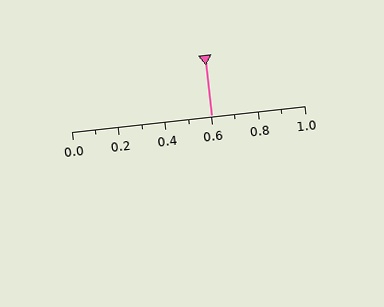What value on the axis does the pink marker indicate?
The marker indicates approximately 0.6.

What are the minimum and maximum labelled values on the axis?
The axis runs from 0.0 to 1.0.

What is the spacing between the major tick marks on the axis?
The major ticks are spaced 0.2 apart.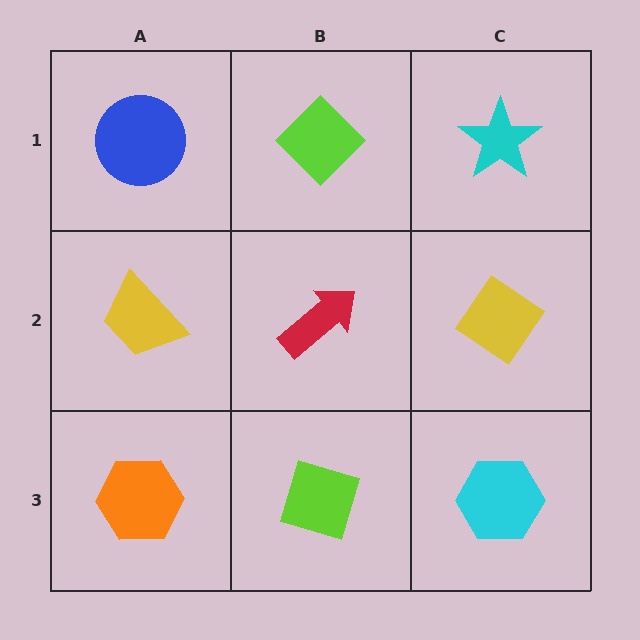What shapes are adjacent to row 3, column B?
A red arrow (row 2, column B), an orange hexagon (row 3, column A), a cyan hexagon (row 3, column C).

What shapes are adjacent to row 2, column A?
A blue circle (row 1, column A), an orange hexagon (row 3, column A), a red arrow (row 2, column B).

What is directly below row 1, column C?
A yellow diamond.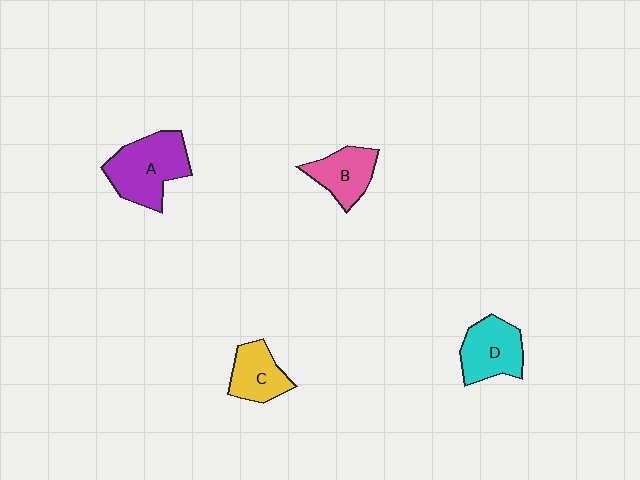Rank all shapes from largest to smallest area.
From largest to smallest: A (purple), D (cyan), B (pink), C (yellow).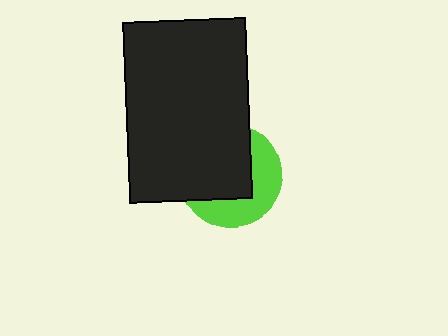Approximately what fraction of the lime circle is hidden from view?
Roughly 58% of the lime circle is hidden behind the black rectangle.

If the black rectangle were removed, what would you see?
You would see the complete lime circle.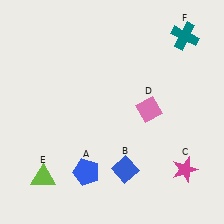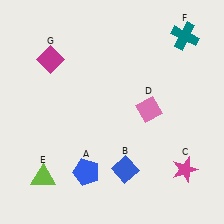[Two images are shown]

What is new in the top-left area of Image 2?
A magenta diamond (G) was added in the top-left area of Image 2.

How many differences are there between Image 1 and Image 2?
There is 1 difference between the two images.